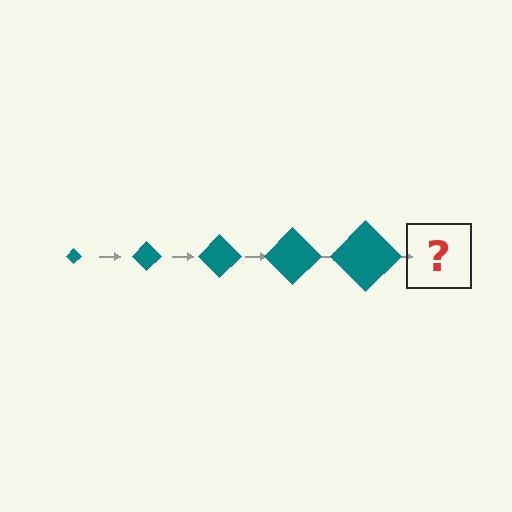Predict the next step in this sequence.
The next step is a teal diamond, larger than the previous one.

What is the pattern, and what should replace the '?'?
The pattern is that the diamond gets progressively larger each step. The '?' should be a teal diamond, larger than the previous one.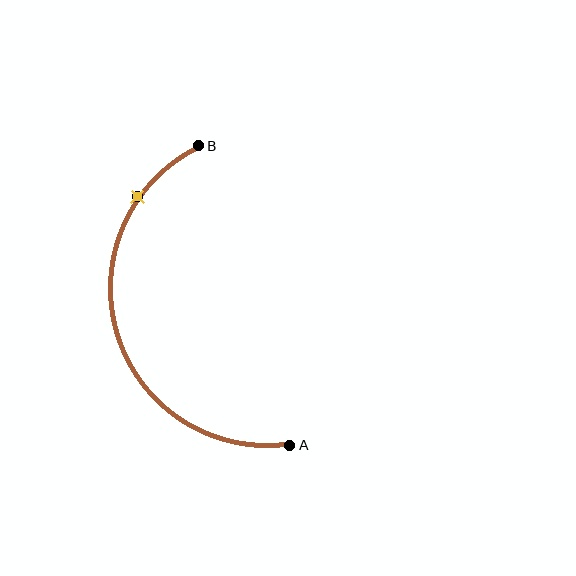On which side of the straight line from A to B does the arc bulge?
The arc bulges to the left of the straight line connecting A and B.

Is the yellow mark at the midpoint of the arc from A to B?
No. The yellow mark lies on the arc but is closer to endpoint B. The arc midpoint would be at the point on the curve equidistant along the arc from both A and B.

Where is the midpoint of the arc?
The arc midpoint is the point on the curve farthest from the straight line joining A and B. It sits to the left of that line.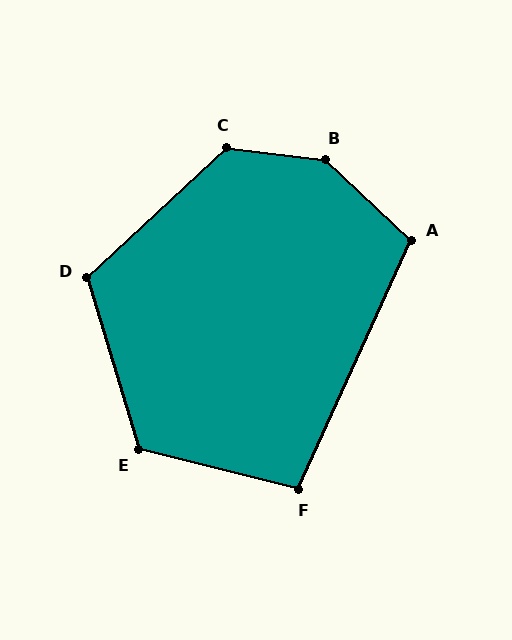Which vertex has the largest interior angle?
B, at approximately 144 degrees.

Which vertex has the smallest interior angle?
F, at approximately 100 degrees.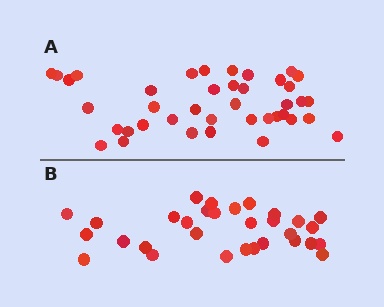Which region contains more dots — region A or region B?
Region A (the top region) has more dots.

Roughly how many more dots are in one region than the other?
Region A has roughly 8 or so more dots than region B.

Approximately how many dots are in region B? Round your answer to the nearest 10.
About 30 dots. (The exact count is 31, which rounds to 30.)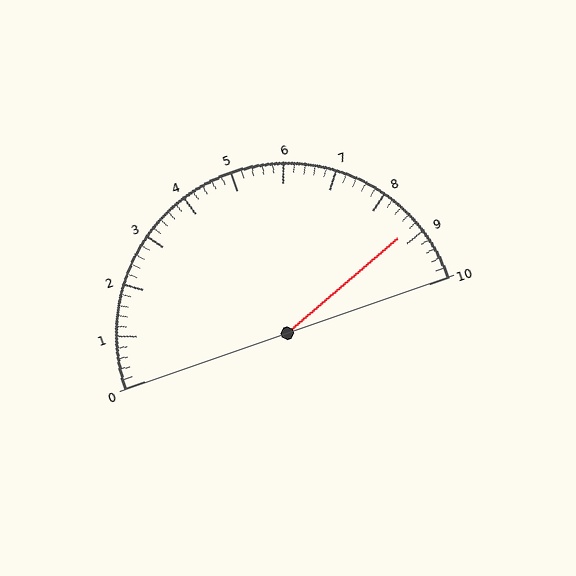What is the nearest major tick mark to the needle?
The nearest major tick mark is 9.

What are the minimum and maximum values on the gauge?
The gauge ranges from 0 to 10.